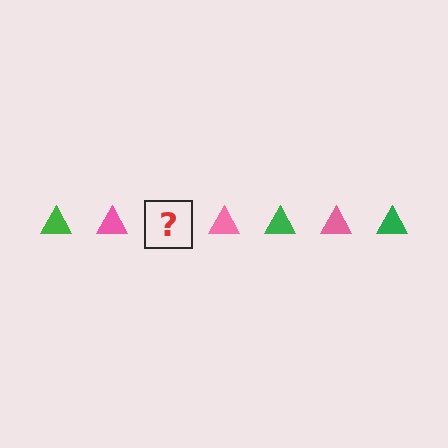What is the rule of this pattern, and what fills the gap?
The rule is that the pattern cycles through green, pink triangles. The gap should be filled with a green triangle.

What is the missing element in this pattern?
The missing element is a green triangle.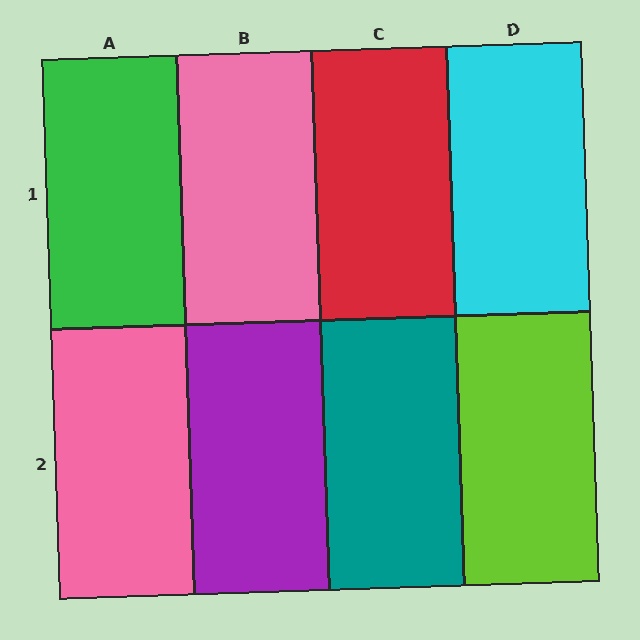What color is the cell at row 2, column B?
Purple.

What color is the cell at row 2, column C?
Teal.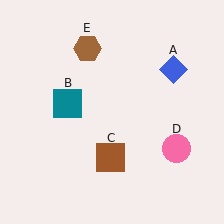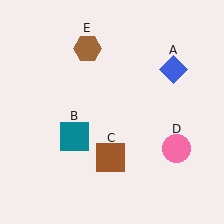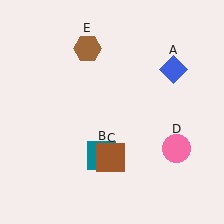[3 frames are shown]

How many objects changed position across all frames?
1 object changed position: teal square (object B).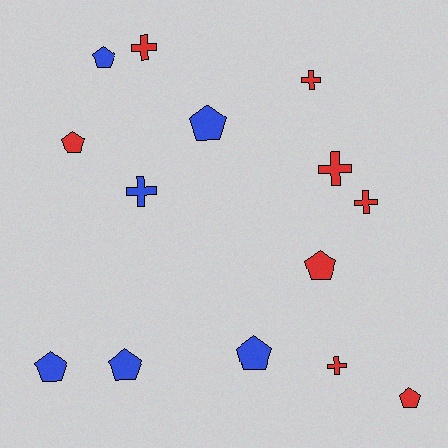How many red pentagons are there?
There are 3 red pentagons.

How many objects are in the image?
There are 14 objects.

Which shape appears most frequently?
Pentagon, with 8 objects.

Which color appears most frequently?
Red, with 8 objects.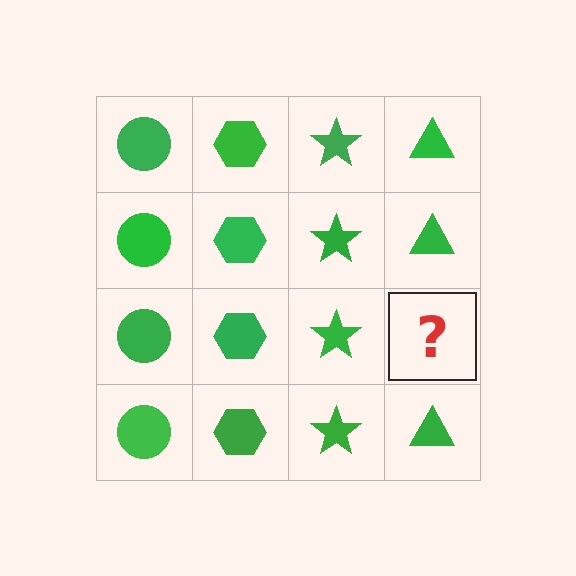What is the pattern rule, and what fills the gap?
The rule is that each column has a consistent shape. The gap should be filled with a green triangle.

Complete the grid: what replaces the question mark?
The question mark should be replaced with a green triangle.